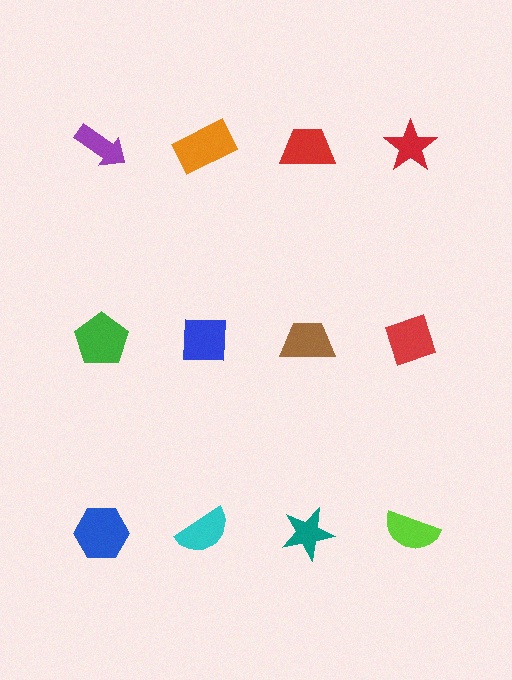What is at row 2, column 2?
A blue square.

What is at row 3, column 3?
A teal star.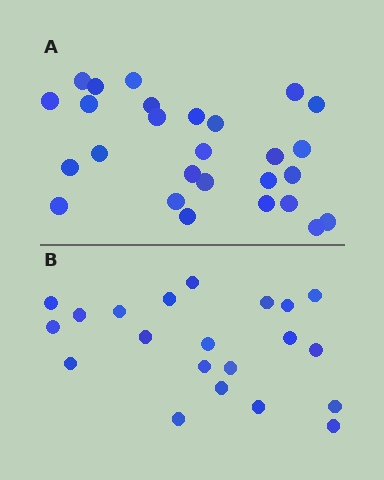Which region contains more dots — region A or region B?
Region A (the top region) has more dots.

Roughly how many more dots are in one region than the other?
Region A has about 6 more dots than region B.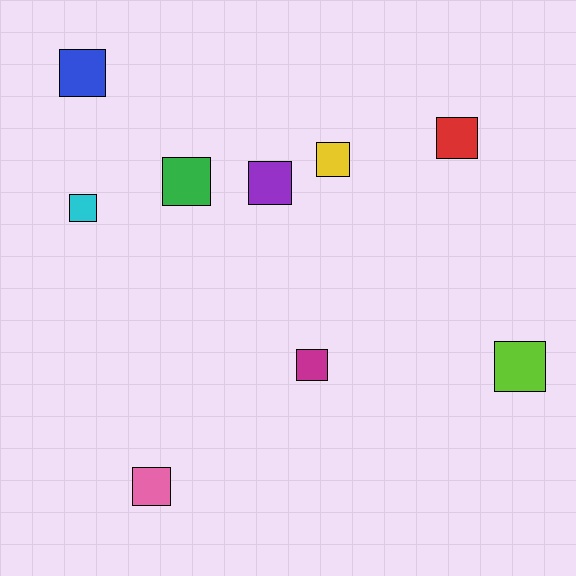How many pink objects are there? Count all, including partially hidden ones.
There is 1 pink object.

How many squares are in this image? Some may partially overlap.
There are 9 squares.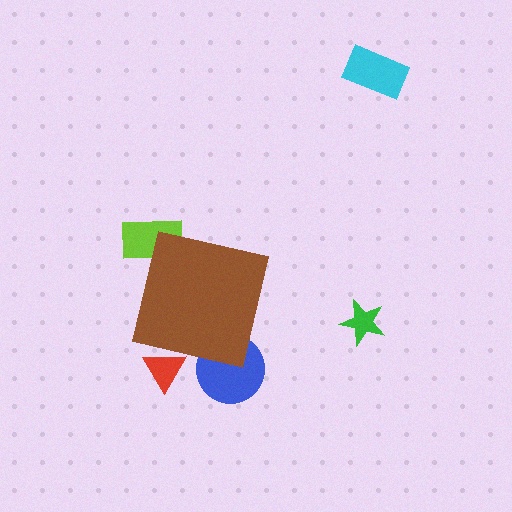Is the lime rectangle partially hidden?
Yes, the lime rectangle is partially hidden behind the brown square.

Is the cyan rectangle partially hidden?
No, the cyan rectangle is fully visible.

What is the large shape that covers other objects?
A brown square.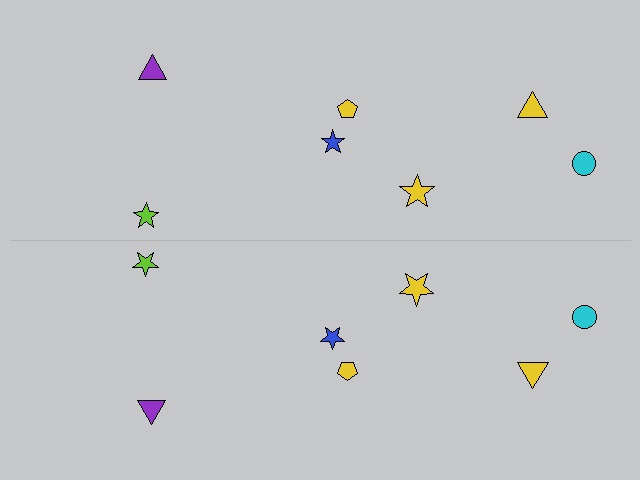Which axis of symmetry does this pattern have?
The pattern has a horizontal axis of symmetry running through the center of the image.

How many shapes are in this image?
There are 14 shapes in this image.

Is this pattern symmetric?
Yes, this pattern has bilateral (reflection) symmetry.